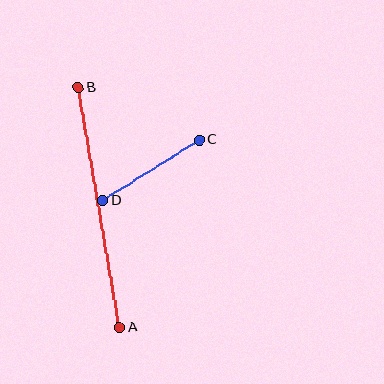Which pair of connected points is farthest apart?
Points A and B are farthest apart.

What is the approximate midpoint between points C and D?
The midpoint is at approximately (151, 170) pixels.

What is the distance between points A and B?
The distance is approximately 243 pixels.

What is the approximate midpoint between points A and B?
The midpoint is at approximately (99, 208) pixels.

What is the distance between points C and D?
The distance is approximately 114 pixels.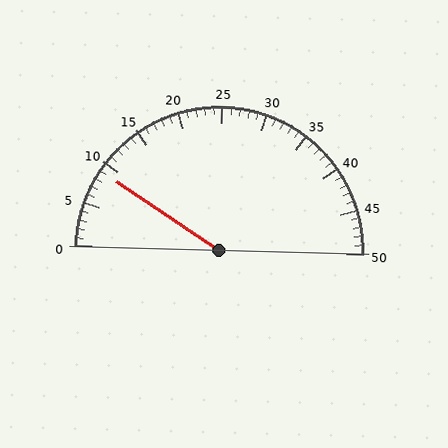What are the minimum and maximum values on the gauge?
The gauge ranges from 0 to 50.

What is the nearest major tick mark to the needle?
The nearest major tick mark is 10.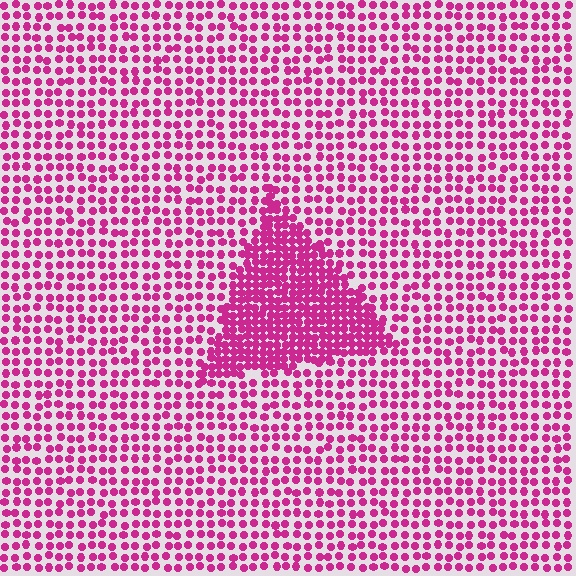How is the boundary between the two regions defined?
The boundary is defined by a change in element density (approximately 2.1x ratio). All elements are the same color, size, and shape.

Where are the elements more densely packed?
The elements are more densely packed inside the triangle boundary.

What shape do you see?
I see a triangle.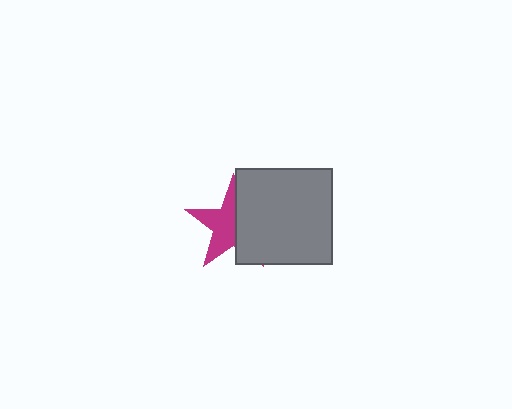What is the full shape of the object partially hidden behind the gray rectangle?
The partially hidden object is a magenta star.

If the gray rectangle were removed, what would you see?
You would see the complete magenta star.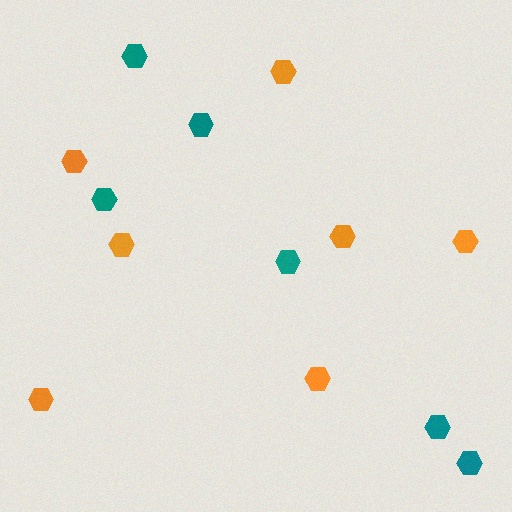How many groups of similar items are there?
There are 2 groups: one group of orange hexagons (7) and one group of teal hexagons (6).